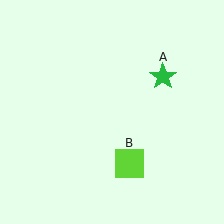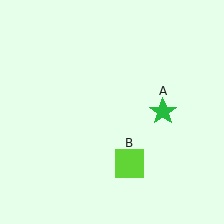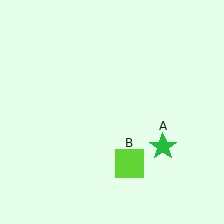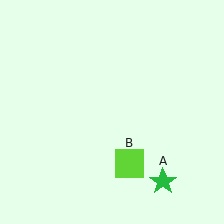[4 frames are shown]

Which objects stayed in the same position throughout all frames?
Lime square (object B) remained stationary.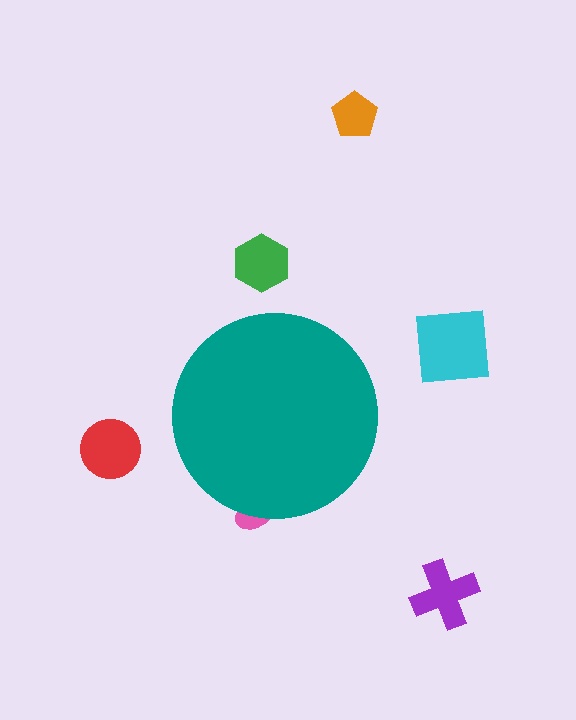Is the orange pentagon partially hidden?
No, the orange pentagon is fully visible.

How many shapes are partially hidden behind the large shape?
1 shape is partially hidden.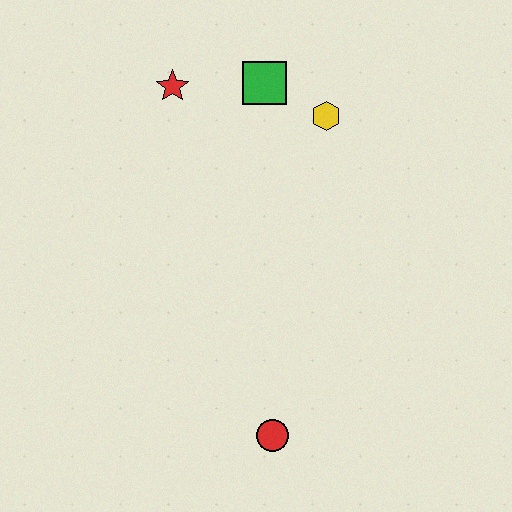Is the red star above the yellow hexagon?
Yes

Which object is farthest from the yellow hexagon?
The red circle is farthest from the yellow hexagon.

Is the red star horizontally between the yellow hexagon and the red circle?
No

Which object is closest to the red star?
The green square is closest to the red star.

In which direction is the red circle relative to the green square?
The red circle is below the green square.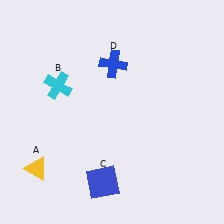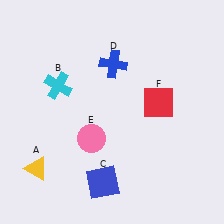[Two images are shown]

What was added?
A pink circle (E), a red square (F) were added in Image 2.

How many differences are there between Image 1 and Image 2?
There are 2 differences between the two images.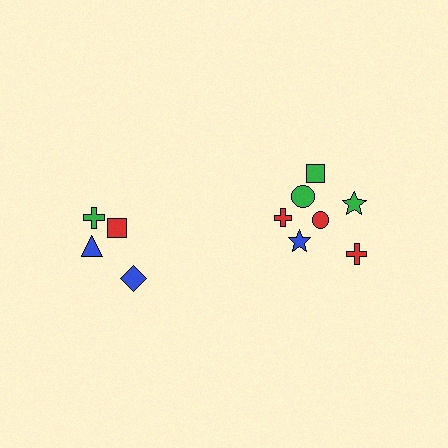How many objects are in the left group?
There are 4 objects.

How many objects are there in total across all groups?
There are 11 objects.